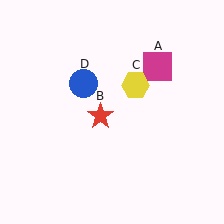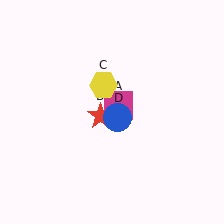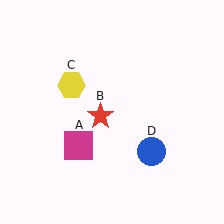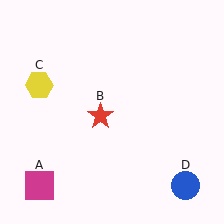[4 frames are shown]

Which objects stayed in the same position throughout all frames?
Red star (object B) remained stationary.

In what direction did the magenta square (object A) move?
The magenta square (object A) moved down and to the left.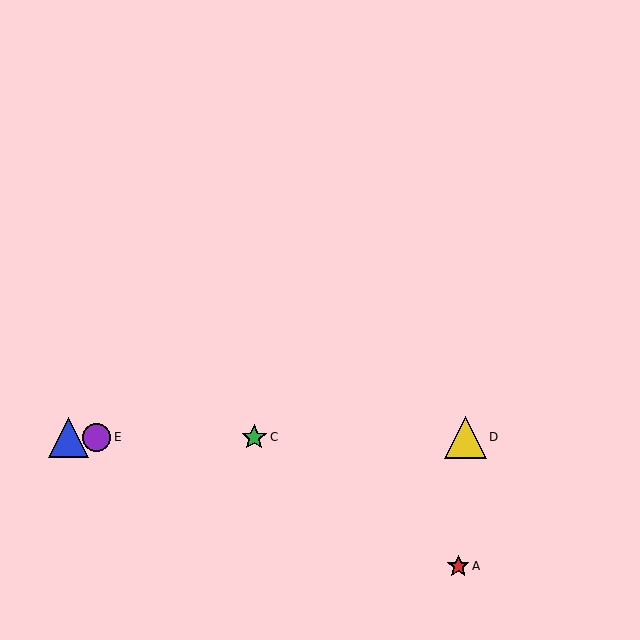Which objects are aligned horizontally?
Objects B, C, D, E are aligned horizontally.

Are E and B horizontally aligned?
Yes, both are at y≈437.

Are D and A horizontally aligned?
No, D is at y≈437 and A is at y≈566.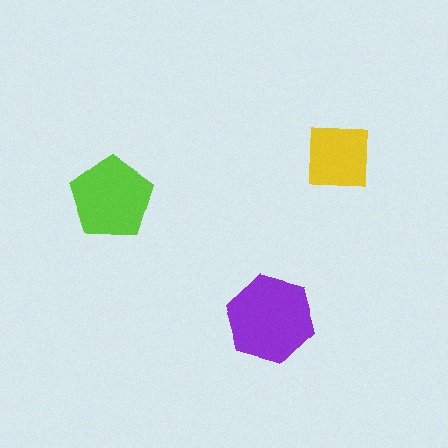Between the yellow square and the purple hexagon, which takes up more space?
The purple hexagon.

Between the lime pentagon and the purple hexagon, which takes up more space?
The purple hexagon.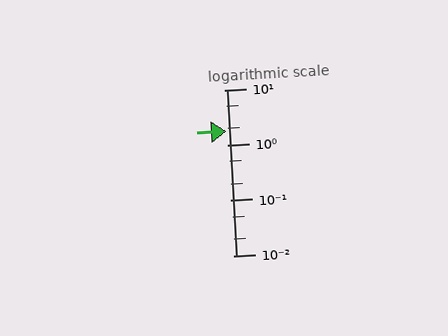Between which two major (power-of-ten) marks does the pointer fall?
The pointer is between 1 and 10.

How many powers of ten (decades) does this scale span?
The scale spans 3 decades, from 0.01 to 10.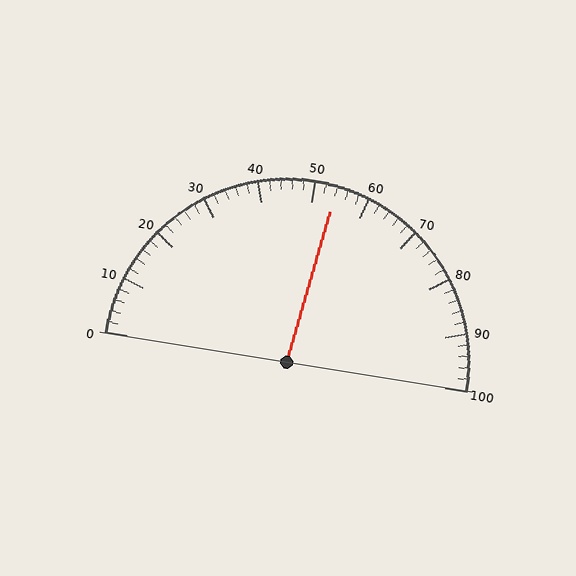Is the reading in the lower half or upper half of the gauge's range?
The reading is in the upper half of the range (0 to 100).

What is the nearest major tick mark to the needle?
The nearest major tick mark is 50.